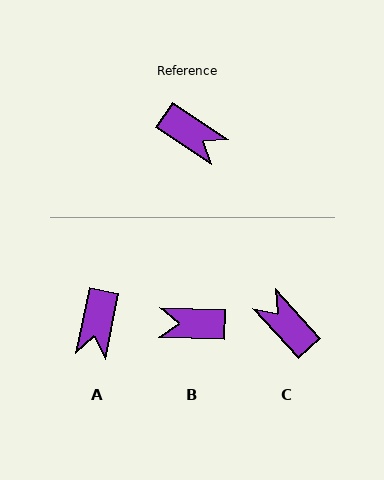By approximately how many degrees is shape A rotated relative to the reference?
Approximately 68 degrees clockwise.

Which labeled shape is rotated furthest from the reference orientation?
C, about 166 degrees away.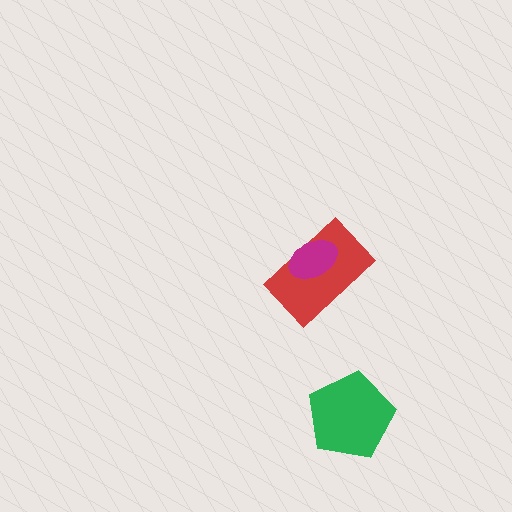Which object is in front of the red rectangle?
The magenta ellipse is in front of the red rectangle.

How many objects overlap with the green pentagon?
0 objects overlap with the green pentagon.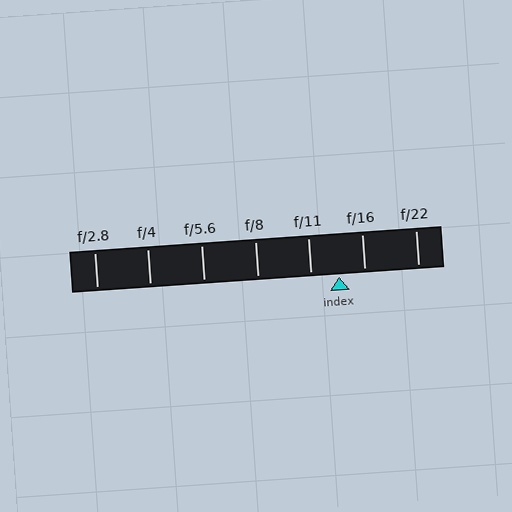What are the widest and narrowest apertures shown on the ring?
The widest aperture shown is f/2.8 and the narrowest is f/22.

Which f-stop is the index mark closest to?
The index mark is closest to f/16.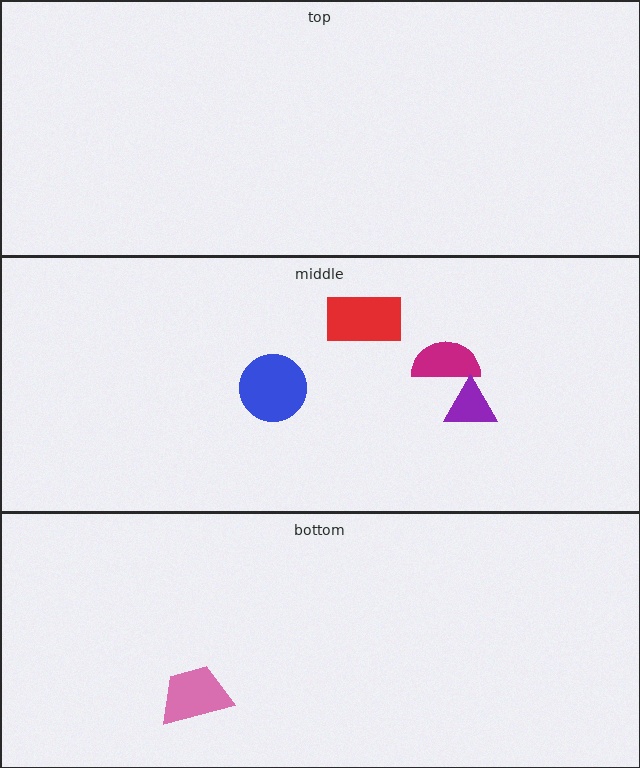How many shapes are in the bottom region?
1.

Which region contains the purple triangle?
The middle region.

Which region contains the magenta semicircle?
The middle region.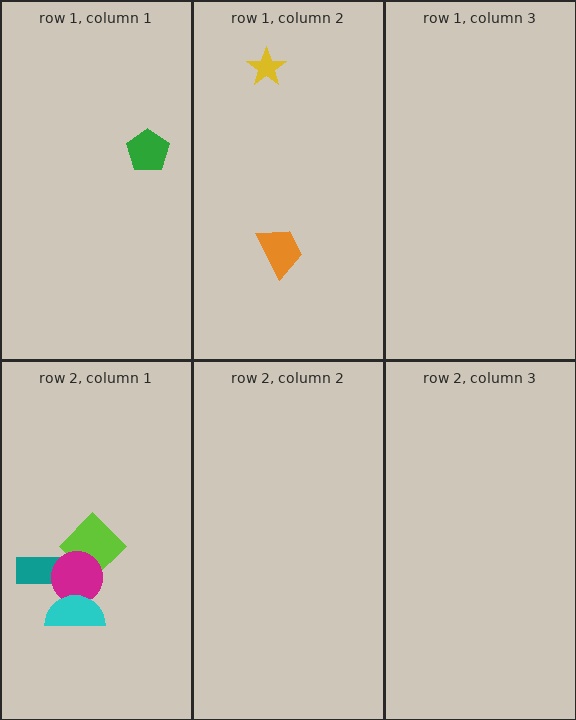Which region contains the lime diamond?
The row 2, column 1 region.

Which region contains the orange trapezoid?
The row 1, column 2 region.